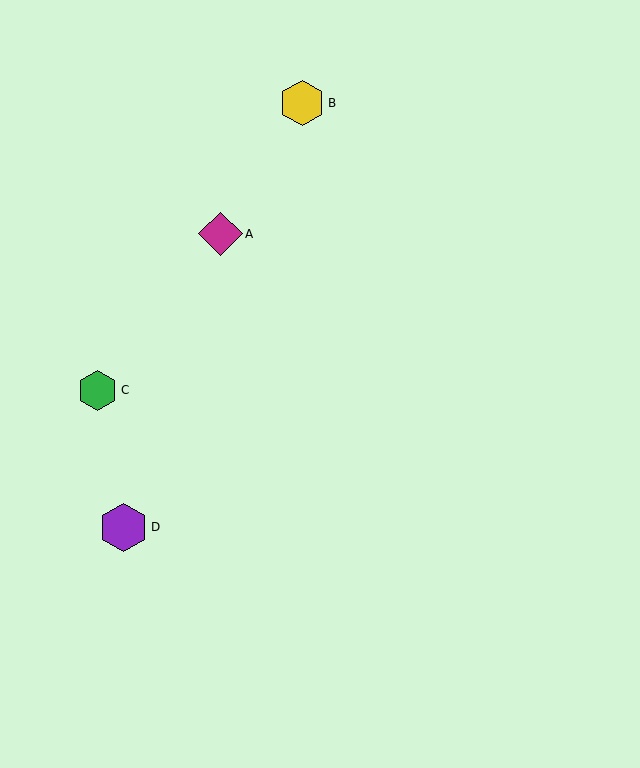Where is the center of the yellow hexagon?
The center of the yellow hexagon is at (302, 103).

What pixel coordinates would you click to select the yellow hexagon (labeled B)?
Click at (302, 103) to select the yellow hexagon B.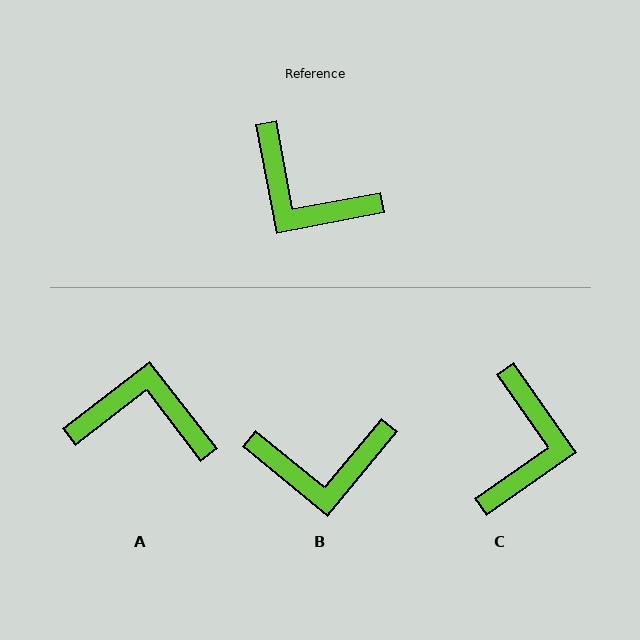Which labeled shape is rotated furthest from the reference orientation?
A, about 153 degrees away.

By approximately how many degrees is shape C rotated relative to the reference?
Approximately 114 degrees counter-clockwise.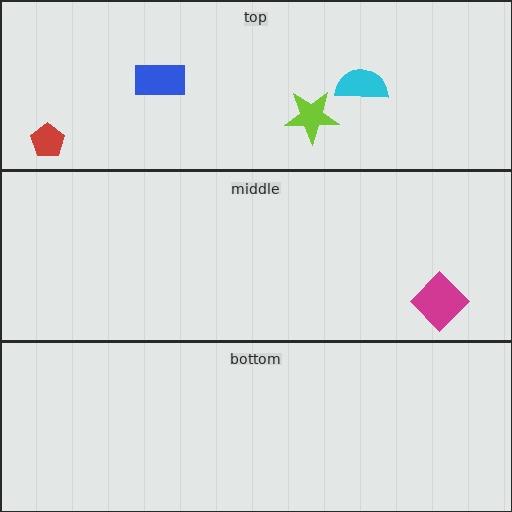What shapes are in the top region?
The blue rectangle, the cyan semicircle, the red pentagon, the lime star.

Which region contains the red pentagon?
The top region.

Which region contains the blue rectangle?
The top region.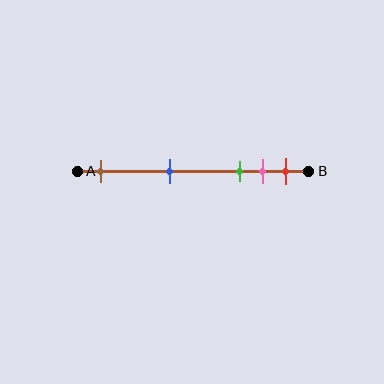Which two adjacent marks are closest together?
The pink and red marks are the closest adjacent pair.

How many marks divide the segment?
There are 5 marks dividing the segment.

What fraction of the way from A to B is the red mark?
The red mark is approximately 90% (0.9) of the way from A to B.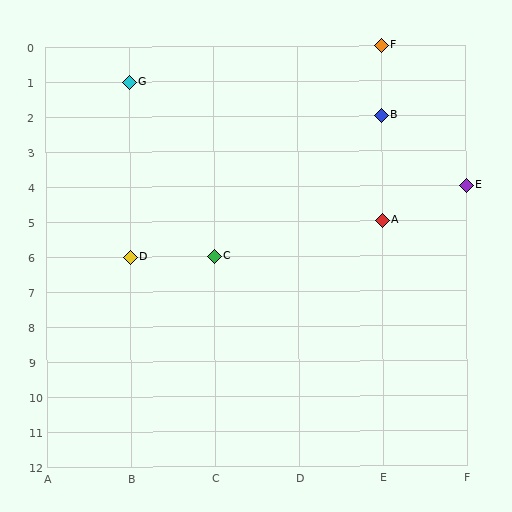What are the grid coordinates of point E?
Point E is at grid coordinates (F, 4).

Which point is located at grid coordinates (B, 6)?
Point D is at (B, 6).